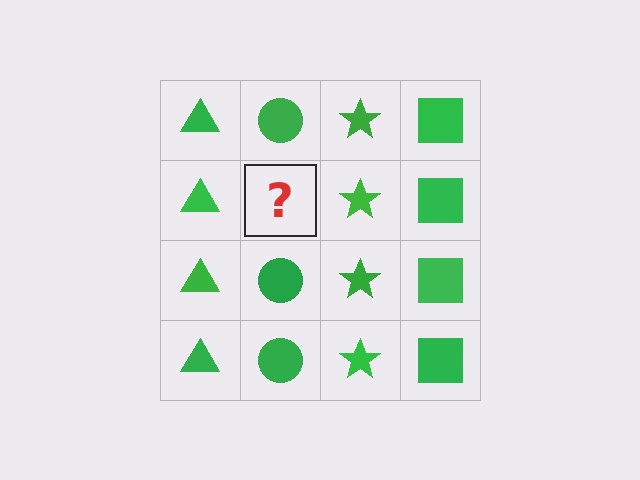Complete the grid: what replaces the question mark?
The question mark should be replaced with a green circle.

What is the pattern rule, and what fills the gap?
The rule is that each column has a consistent shape. The gap should be filled with a green circle.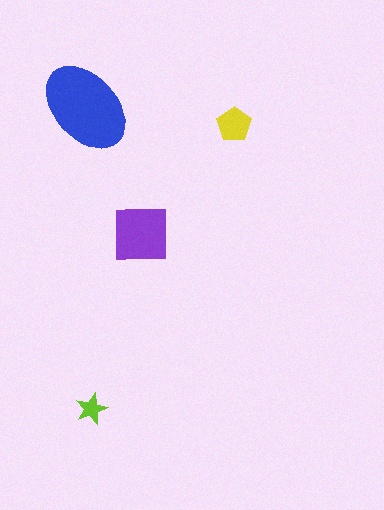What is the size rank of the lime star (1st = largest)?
4th.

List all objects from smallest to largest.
The lime star, the yellow pentagon, the purple square, the blue ellipse.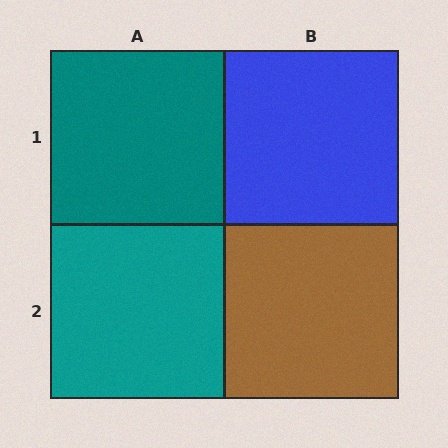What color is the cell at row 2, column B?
Brown.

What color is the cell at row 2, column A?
Teal.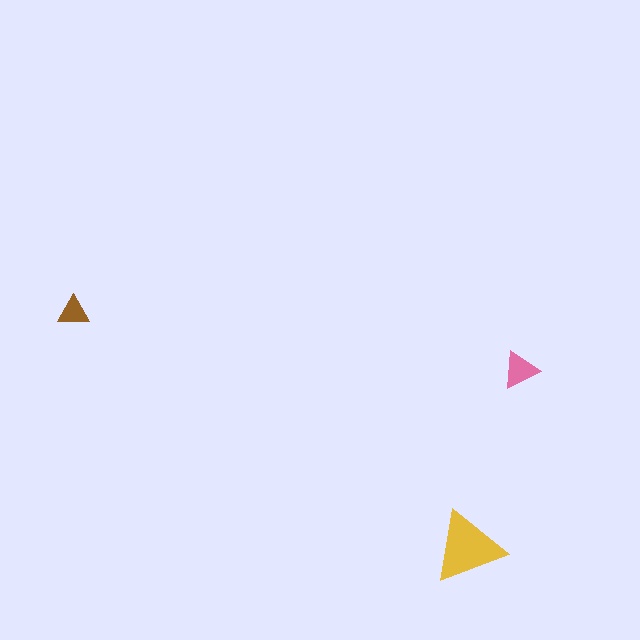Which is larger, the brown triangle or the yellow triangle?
The yellow one.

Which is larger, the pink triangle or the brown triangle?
The pink one.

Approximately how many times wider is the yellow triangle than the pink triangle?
About 2 times wider.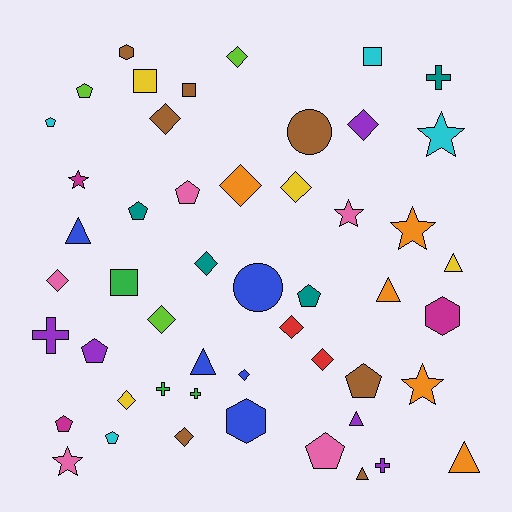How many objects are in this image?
There are 50 objects.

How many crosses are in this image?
There are 5 crosses.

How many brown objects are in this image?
There are 7 brown objects.